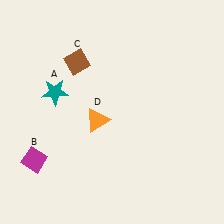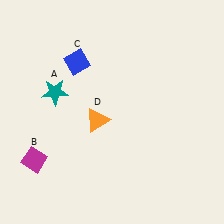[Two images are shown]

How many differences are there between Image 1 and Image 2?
There is 1 difference between the two images.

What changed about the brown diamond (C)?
In Image 1, C is brown. In Image 2, it changed to blue.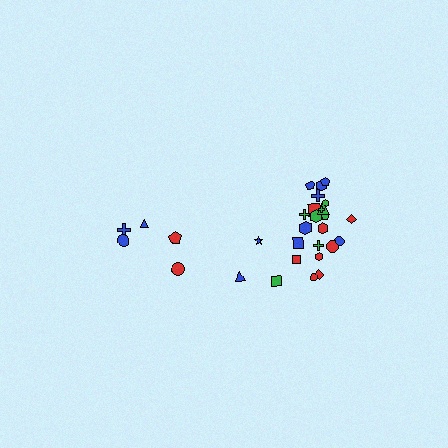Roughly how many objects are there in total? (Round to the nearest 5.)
Roughly 30 objects in total.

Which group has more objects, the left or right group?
The right group.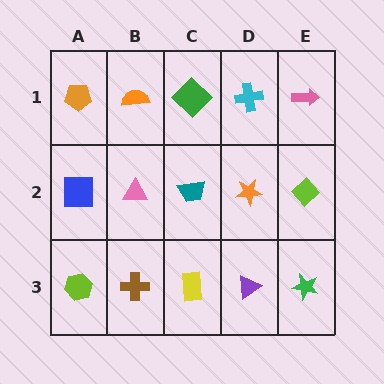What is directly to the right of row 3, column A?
A brown cross.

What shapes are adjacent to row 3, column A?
A blue square (row 2, column A), a brown cross (row 3, column B).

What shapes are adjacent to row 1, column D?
An orange star (row 2, column D), a green diamond (row 1, column C), a pink arrow (row 1, column E).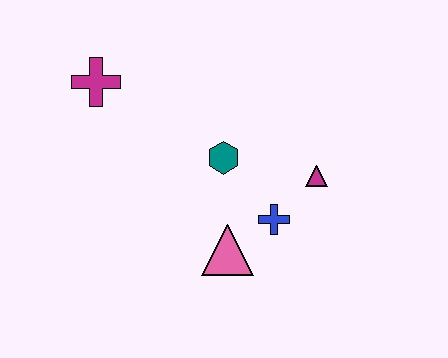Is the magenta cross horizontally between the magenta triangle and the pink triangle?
No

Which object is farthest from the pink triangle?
The magenta cross is farthest from the pink triangle.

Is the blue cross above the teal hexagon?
No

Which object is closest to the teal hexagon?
The blue cross is closest to the teal hexagon.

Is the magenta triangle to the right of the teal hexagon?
Yes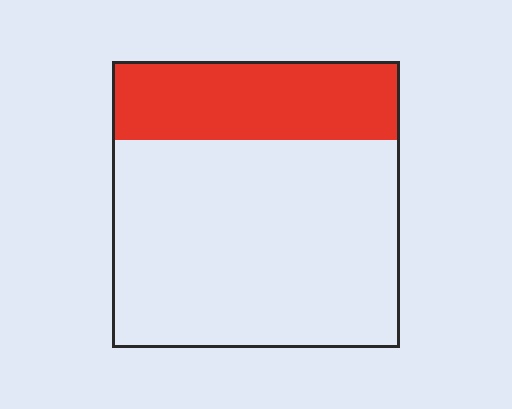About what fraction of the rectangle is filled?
About one quarter (1/4).